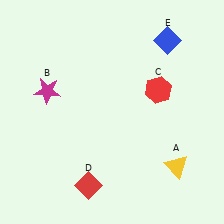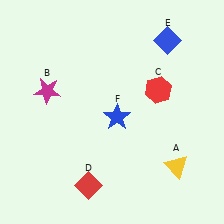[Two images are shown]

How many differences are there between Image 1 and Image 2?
There is 1 difference between the two images.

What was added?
A blue star (F) was added in Image 2.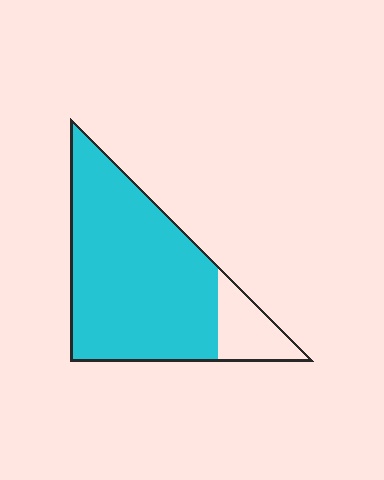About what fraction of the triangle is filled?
About five sixths (5/6).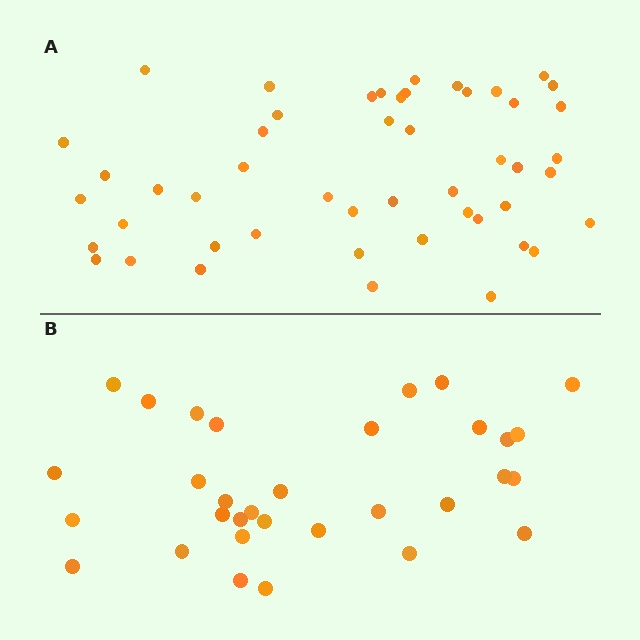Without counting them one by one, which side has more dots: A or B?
Region A (the top region) has more dots.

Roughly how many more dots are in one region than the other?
Region A has approximately 15 more dots than region B.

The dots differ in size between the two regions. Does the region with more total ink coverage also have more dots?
No. Region B has more total ink coverage because its dots are larger, but region A actually contains more individual dots. Total area can be misleading — the number of items is what matters here.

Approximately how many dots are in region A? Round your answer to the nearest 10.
About 50 dots. (The exact count is 49, which rounds to 50.)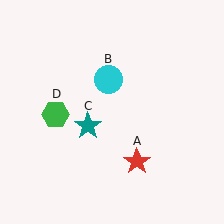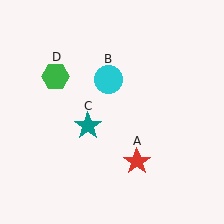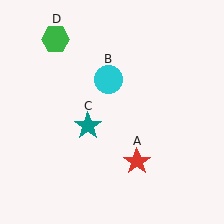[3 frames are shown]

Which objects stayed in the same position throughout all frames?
Red star (object A) and cyan circle (object B) and teal star (object C) remained stationary.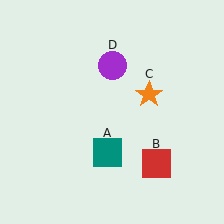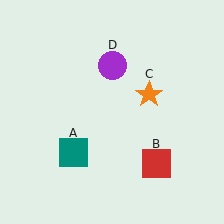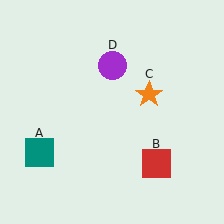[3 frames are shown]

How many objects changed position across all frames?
1 object changed position: teal square (object A).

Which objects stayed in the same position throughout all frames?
Red square (object B) and orange star (object C) and purple circle (object D) remained stationary.